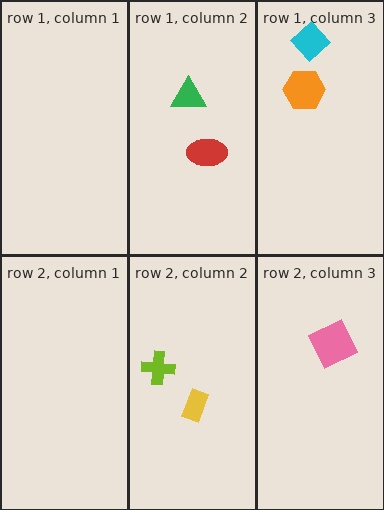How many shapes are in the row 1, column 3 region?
2.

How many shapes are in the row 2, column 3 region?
1.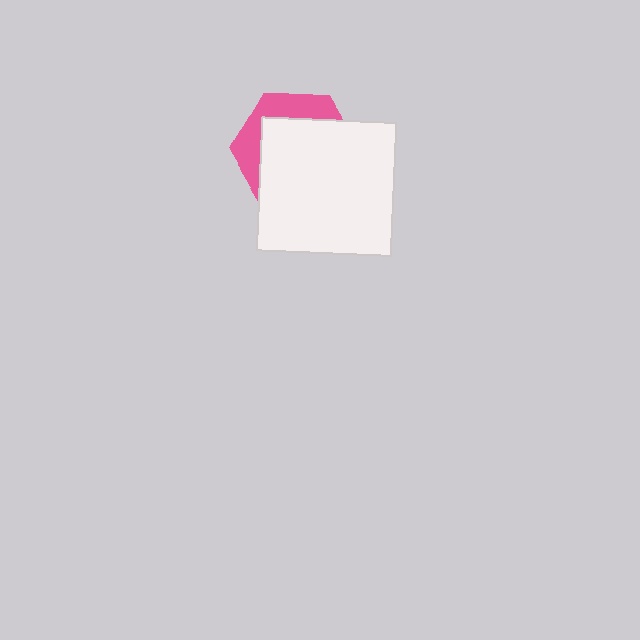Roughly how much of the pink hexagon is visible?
A small part of it is visible (roughly 31%).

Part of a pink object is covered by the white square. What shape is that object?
It is a hexagon.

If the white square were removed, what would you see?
You would see the complete pink hexagon.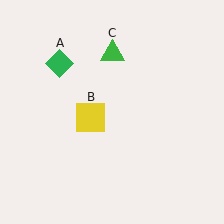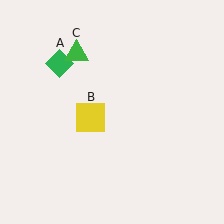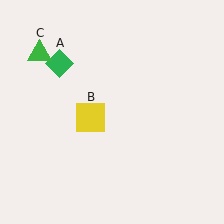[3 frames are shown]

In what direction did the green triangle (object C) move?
The green triangle (object C) moved left.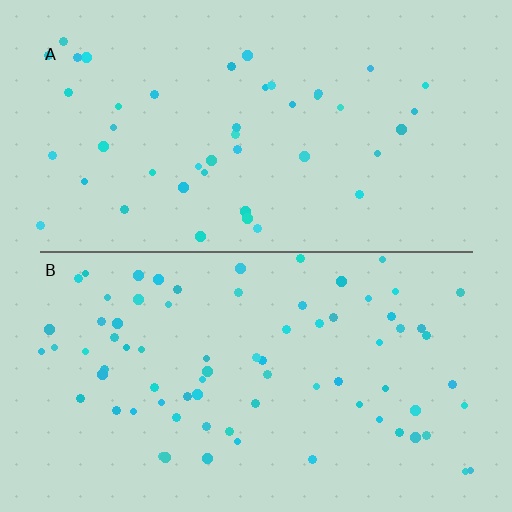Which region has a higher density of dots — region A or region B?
B (the bottom).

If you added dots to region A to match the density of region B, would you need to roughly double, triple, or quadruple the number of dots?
Approximately double.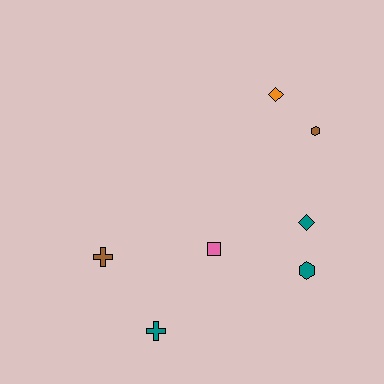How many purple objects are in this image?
There are no purple objects.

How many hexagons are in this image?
There are 2 hexagons.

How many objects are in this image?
There are 7 objects.